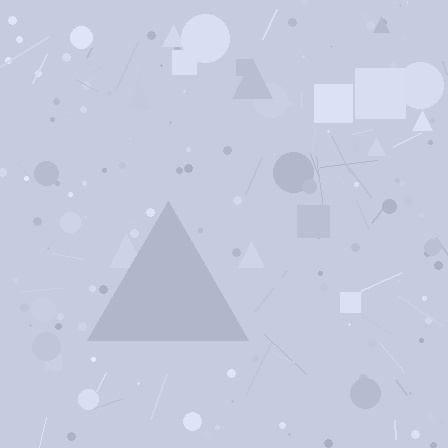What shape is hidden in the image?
A triangle is hidden in the image.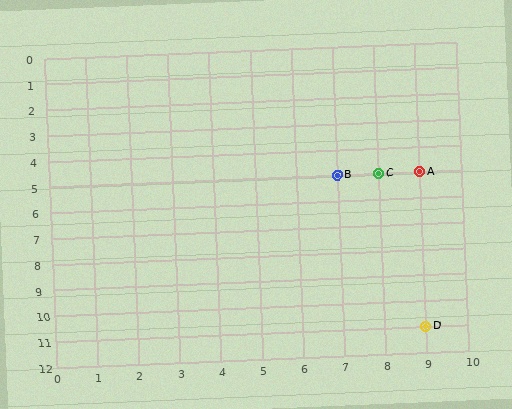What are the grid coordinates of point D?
Point D is at grid coordinates (9, 11).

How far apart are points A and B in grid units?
Points A and B are 2 columns apart.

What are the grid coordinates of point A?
Point A is at grid coordinates (9, 5).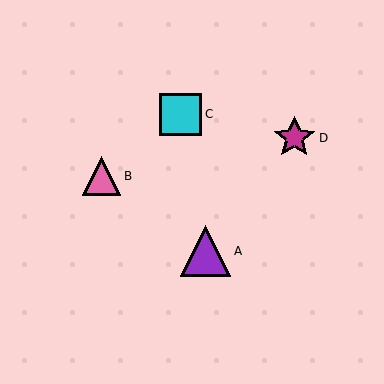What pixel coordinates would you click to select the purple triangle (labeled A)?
Click at (206, 251) to select the purple triangle A.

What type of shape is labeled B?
Shape B is a pink triangle.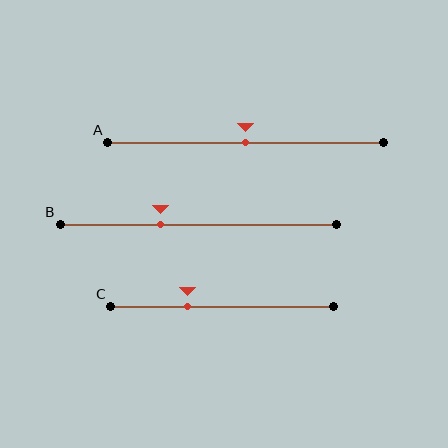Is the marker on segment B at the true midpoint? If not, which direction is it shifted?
No, the marker on segment B is shifted to the left by about 14% of the segment length.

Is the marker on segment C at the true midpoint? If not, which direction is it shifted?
No, the marker on segment C is shifted to the left by about 16% of the segment length.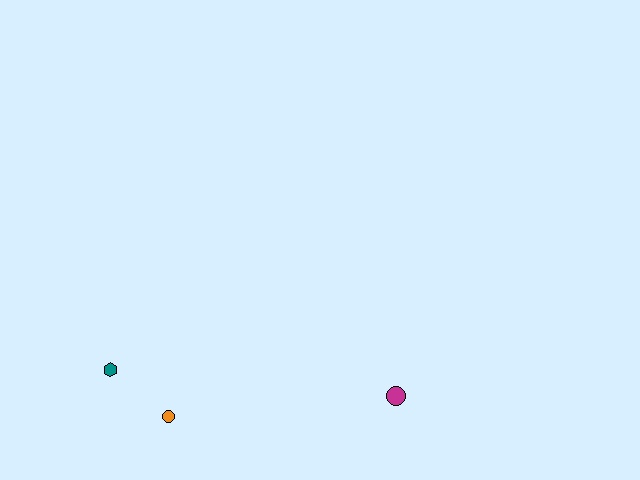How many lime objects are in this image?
There are no lime objects.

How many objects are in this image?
There are 3 objects.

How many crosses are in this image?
There are no crosses.